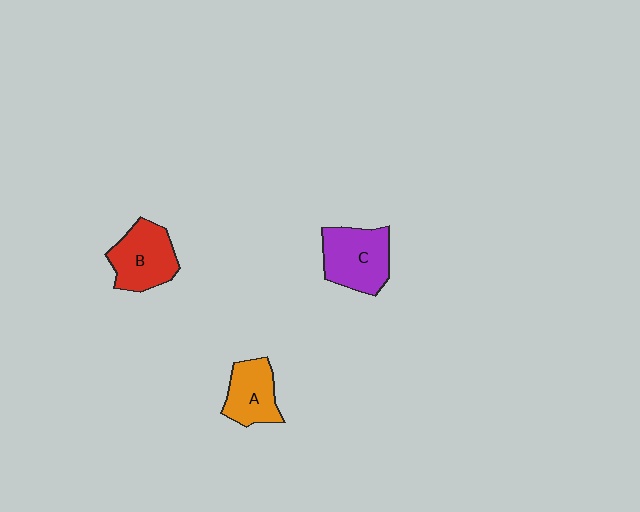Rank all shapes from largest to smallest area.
From largest to smallest: C (purple), B (red), A (orange).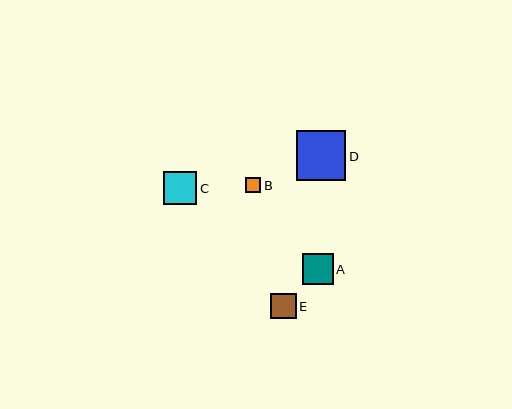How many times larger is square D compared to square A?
Square D is approximately 1.6 times the size of square A.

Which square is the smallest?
Square B is the smallest with a size of approximately 15 pixels.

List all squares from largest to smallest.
From largest to smallest: D, C, A, E, B.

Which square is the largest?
Square D is the largest with a size of approximately 49 pixels.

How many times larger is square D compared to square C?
Square D is approximately 1.5 times the size of square C.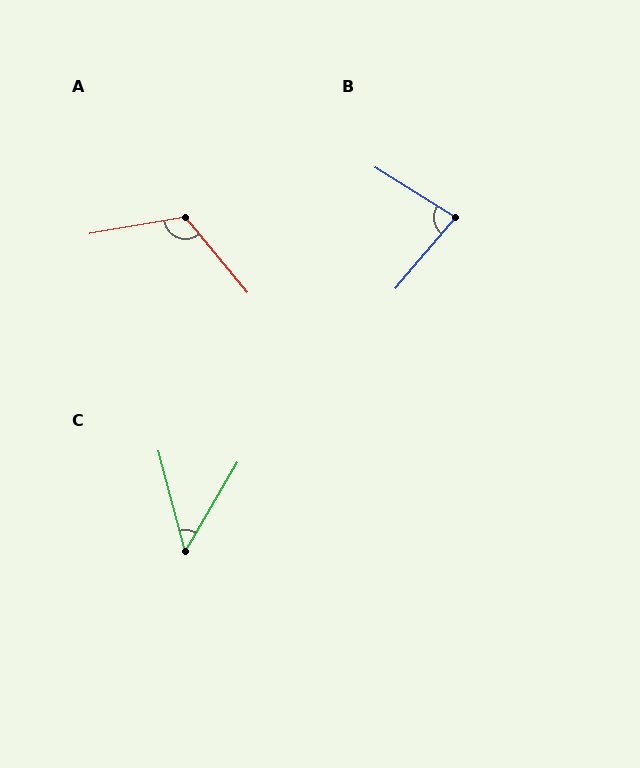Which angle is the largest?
A, at approximately 120 degrees.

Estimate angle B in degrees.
Approximately 81 degrees.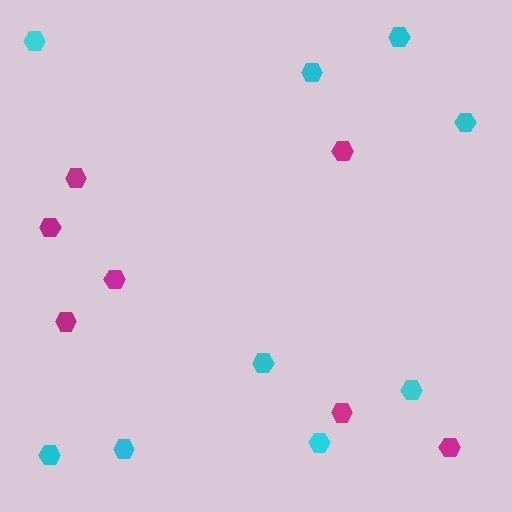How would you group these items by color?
There are 2 groups: one group of cyan hexagons (9) and one group of magenta hexagons (7).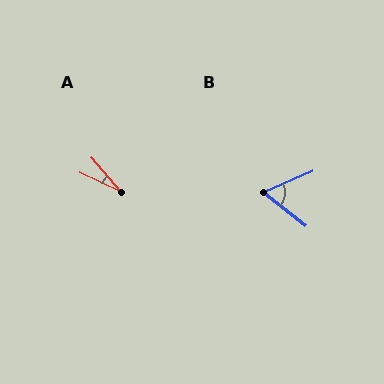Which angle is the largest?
B, at approximately 62 degrees.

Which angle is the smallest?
A, at approximately 24 degrees.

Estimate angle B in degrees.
Approximately 62 degrees.